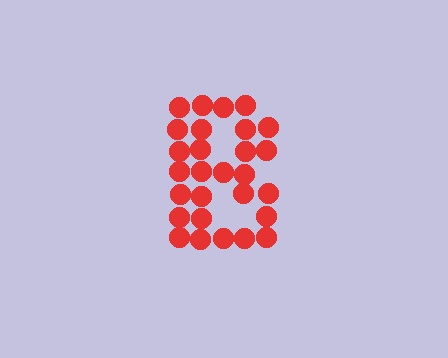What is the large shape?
The large shape is the letter B.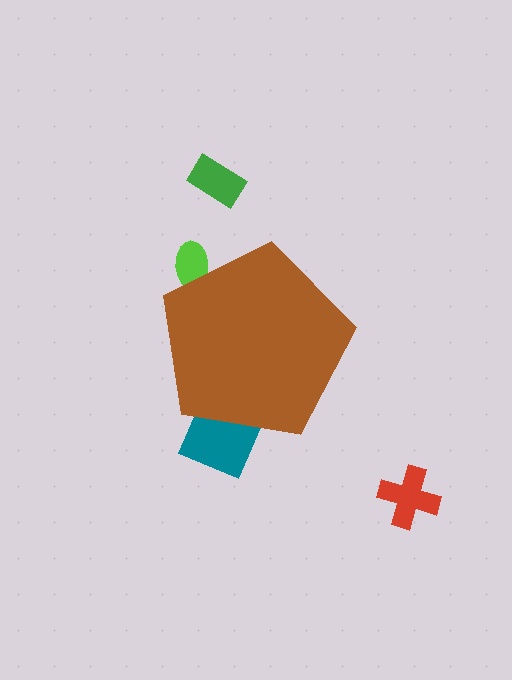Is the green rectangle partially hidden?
No, the green rectangle is fully visible.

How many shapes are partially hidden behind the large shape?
2 shapes are partially hidden.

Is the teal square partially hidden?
Yes, the teal square is partially hidden behind the brown pentagon.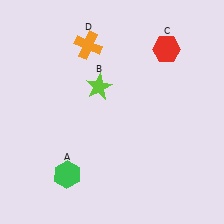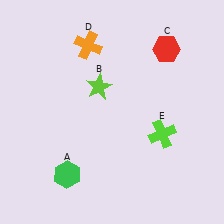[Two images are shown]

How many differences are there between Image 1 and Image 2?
There is 1 difference between the two images.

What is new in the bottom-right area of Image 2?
A lime cross (E) was added in the bottom-right area of Image 2.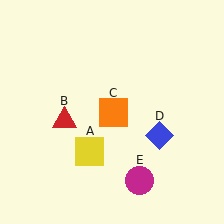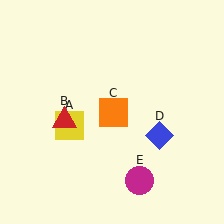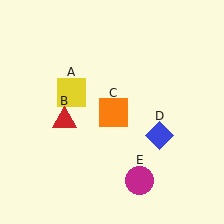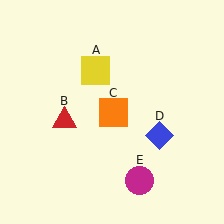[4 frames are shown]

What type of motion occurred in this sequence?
The yellow square (object A) rotated clockwise around the center of the scene.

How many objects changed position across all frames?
1 object changed position: yellow square (object A).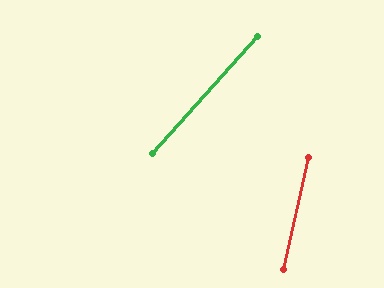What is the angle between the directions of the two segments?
Approximately 30 degrees.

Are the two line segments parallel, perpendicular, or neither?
Neither parallel nor perpendicular — they differ by about 30°.